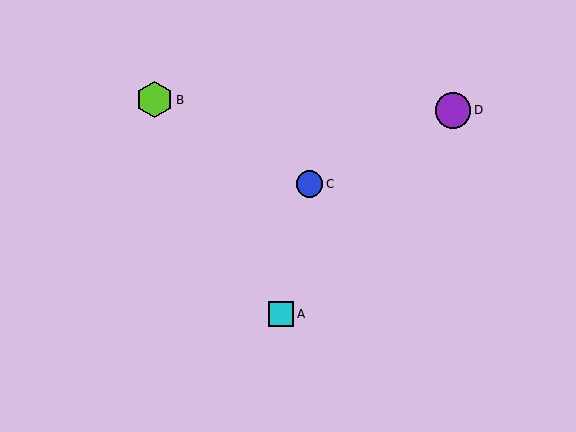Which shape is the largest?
The lime hexagon (labeled B) is the largest.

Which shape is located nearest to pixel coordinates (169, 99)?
The lime hexagon (labeled B) at (154, 100) is nearest to that location.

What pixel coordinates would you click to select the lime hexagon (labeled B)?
Click at (154, 100) to select the lime hexagon B.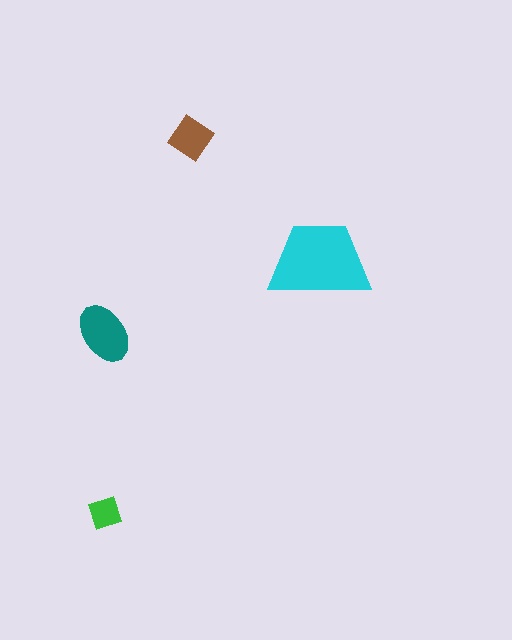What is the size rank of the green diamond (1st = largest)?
4th.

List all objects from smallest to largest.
The green diamond, the brown diamond, the teal ellipse, the cyan trapezoid.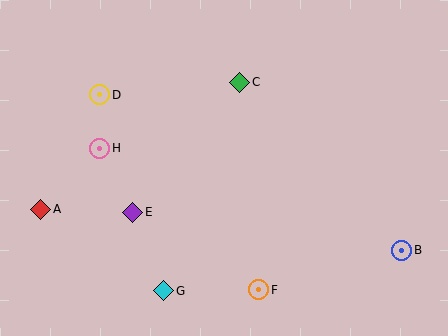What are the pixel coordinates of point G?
Point G is at (164, 291).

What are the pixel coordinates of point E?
Point E is at (133, 212).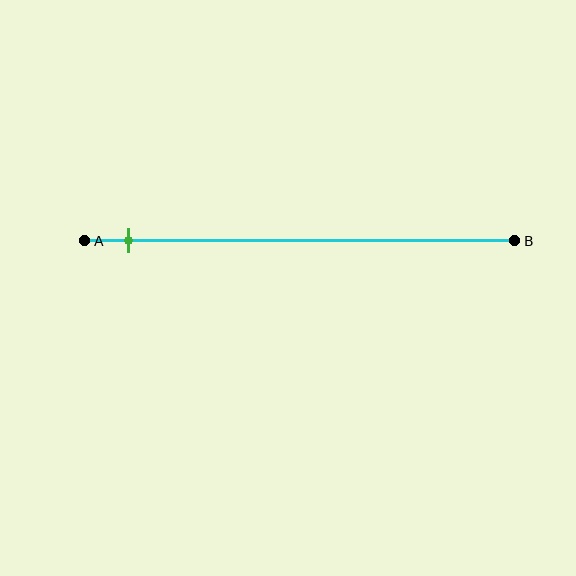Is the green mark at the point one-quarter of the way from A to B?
No, the mark is at about 10% from A, not at the 25% one-quarter point.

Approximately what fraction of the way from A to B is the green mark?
The green mark is approximately 10% of the way from A to B.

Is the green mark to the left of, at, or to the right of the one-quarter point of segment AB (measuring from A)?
The green mark is to the left of the one-quarter point of segment AB.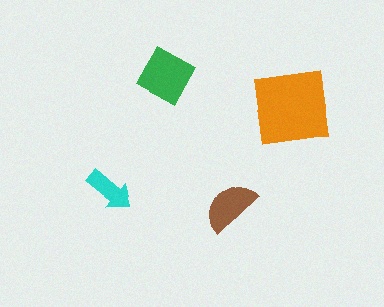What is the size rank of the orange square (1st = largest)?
1st.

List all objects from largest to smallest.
The orange square, the green diamond, the brown semicircle, the cyan arrow.